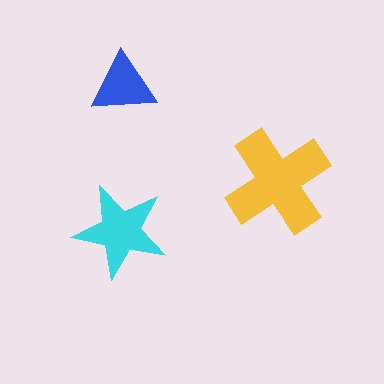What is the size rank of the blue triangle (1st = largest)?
3rd.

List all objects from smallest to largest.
The blue triangle, the cyan star, the yellow cross.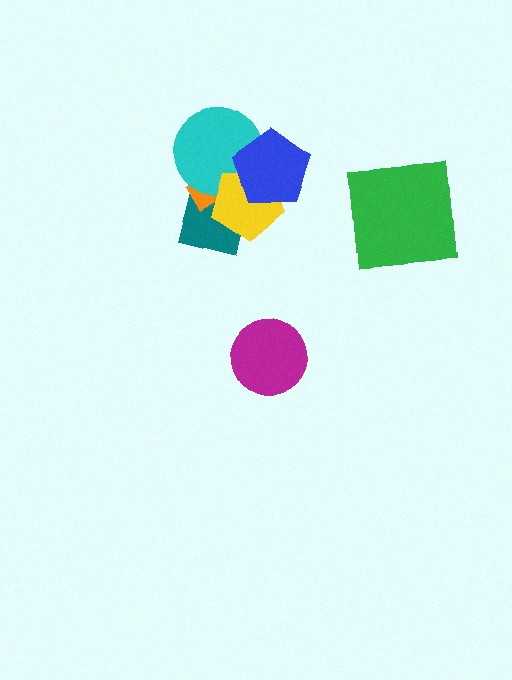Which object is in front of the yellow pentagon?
The blue pentagon is in front of the yellow pentagon.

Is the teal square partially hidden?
Yes, it is partially covered by another shape.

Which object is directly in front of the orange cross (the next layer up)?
The cyan circle is directly in front of the orange cross.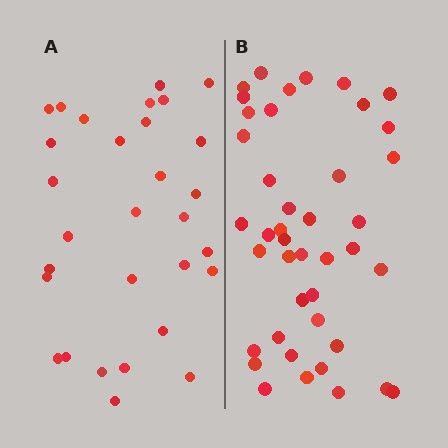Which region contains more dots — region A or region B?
Region B (the right region) has more dots.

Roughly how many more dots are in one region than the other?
Region B has roughly 12 or so more dots than region A.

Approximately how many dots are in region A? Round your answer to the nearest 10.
About 30 dots.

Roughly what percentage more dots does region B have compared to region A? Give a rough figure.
About 40% more.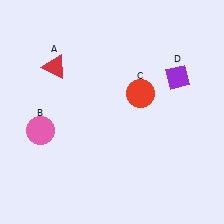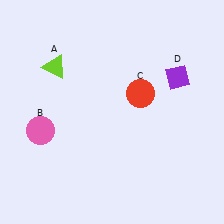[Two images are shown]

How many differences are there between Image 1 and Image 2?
There is 1 difference between the two images.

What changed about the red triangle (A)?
In Image 1, A is red. In Image 2, it changed to lime.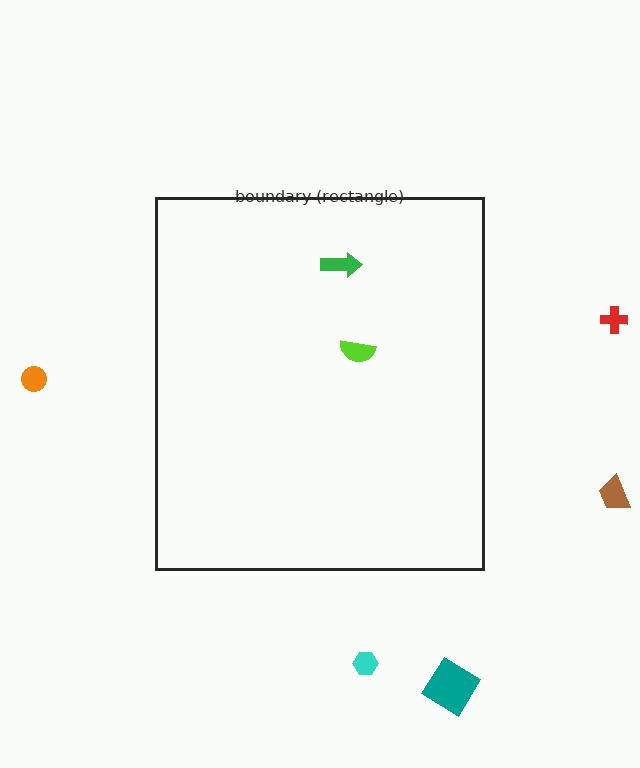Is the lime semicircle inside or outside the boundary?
Inside.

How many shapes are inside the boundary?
2 inside, 5 outside.